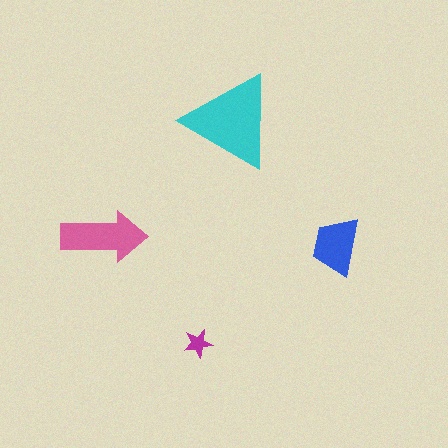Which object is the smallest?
The magenta star.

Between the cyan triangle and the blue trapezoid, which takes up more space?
The cyan triangle.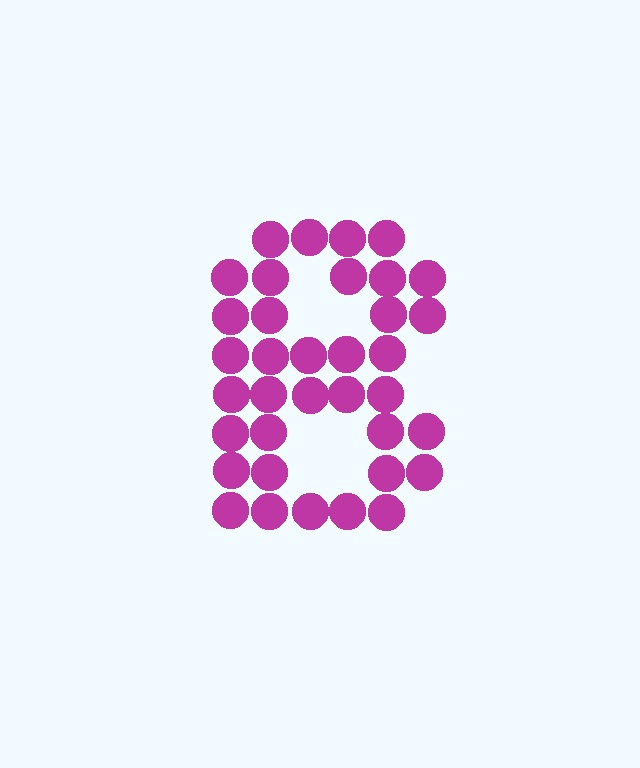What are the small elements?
The small elements are circles.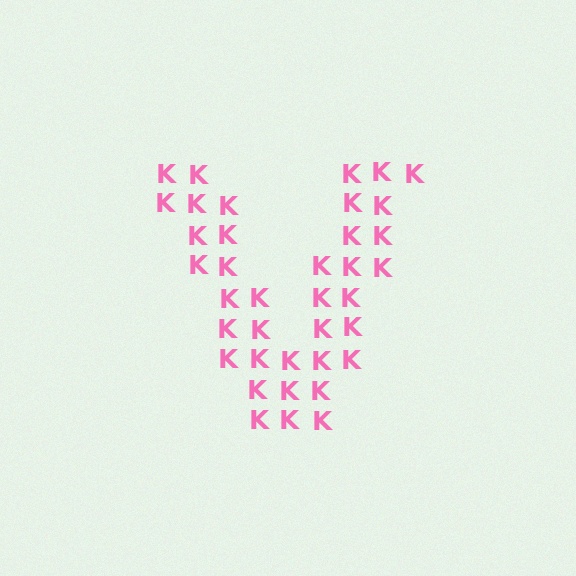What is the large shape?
The large shape is the letter V.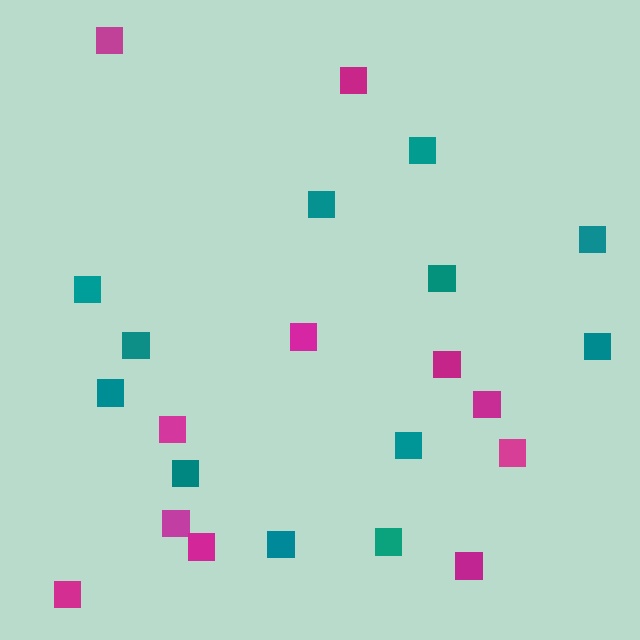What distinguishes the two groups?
There are 2 groups: one group of teal squares (12) and one group of magenta squares (11).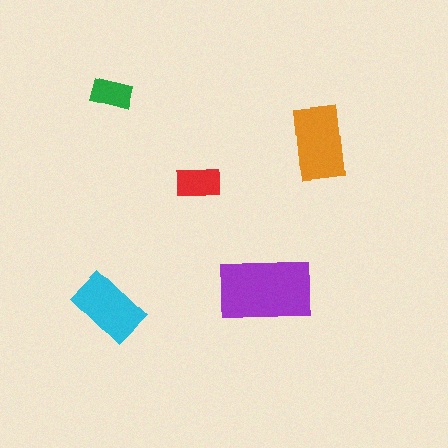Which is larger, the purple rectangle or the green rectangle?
The purple one.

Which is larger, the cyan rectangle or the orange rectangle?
The orange one.